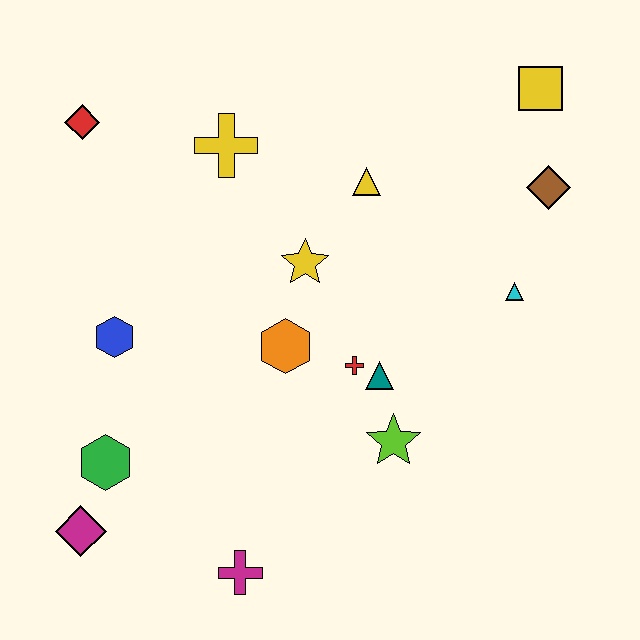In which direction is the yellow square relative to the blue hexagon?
The yellow square is to the right of the blue hexagon.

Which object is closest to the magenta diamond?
The green hexagon is closest to the magenta diamond.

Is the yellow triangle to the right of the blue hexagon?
Yes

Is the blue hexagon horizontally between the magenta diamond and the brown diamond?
Yes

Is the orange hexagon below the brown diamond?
Yes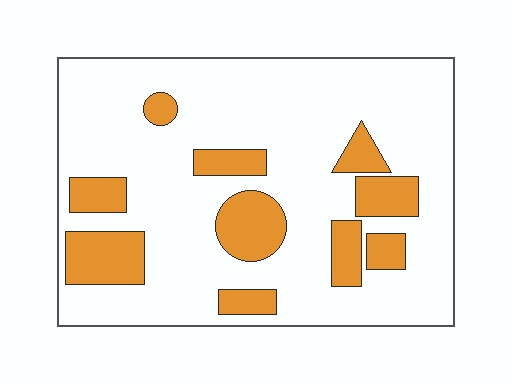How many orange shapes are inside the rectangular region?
10.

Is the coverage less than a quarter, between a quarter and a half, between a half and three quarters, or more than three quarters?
Less than a quarter.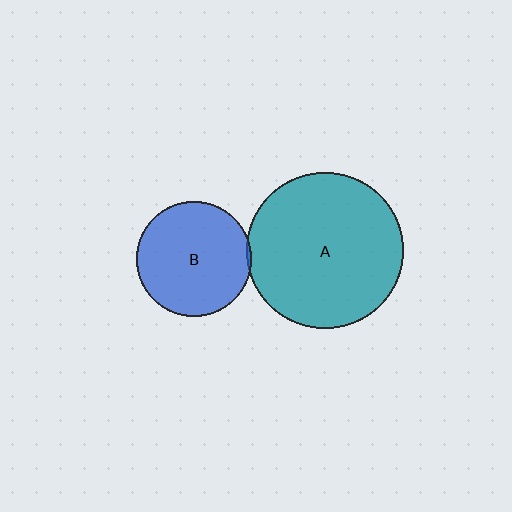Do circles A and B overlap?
Yes.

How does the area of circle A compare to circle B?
Approximately 1.9 times.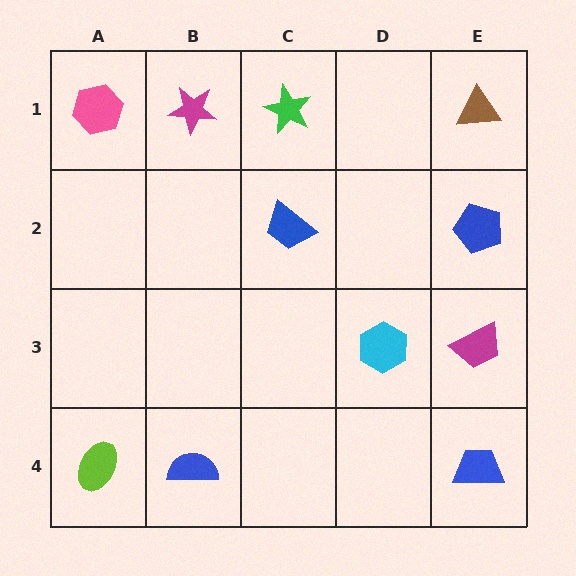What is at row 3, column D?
A cyan hexagon.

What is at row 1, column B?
A magenta star.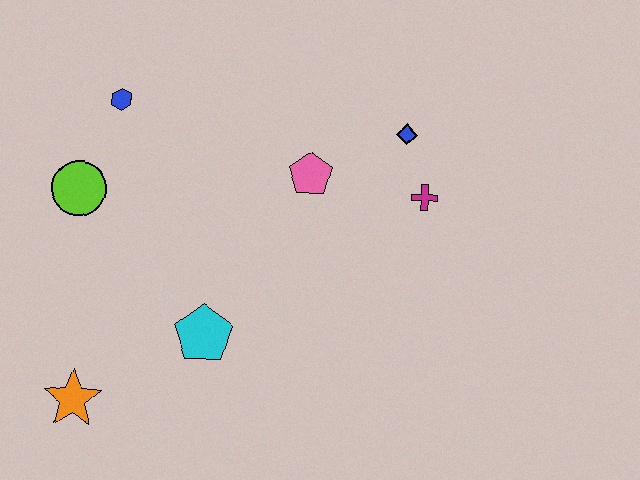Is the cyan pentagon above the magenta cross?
No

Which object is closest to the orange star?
The cyan pentagon is closest to the orange star.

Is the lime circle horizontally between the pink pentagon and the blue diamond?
No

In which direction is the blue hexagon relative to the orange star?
The blue hexagon is above the orange star.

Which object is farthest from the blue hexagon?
The magenta cross is farthest from the blue hexagon.